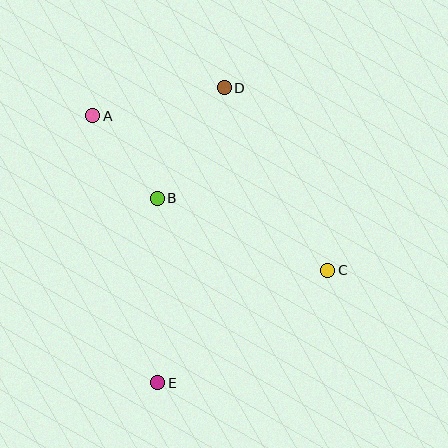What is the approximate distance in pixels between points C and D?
The distance between C and D is approximately 210 pixels.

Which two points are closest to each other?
Points A and B are closest to each other.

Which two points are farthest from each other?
Points D and E are farthest from each other.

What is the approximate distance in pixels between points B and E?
The distance between B and E is approximately 185 pixels.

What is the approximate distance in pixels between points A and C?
The distance between A and C is approximately 281 pixels.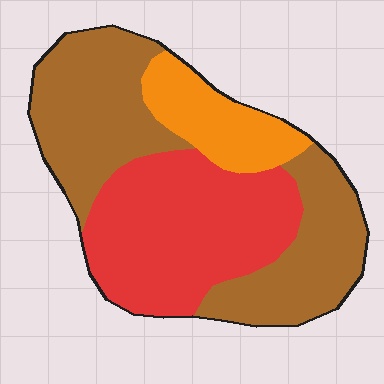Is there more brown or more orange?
Brown.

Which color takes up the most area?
Brown, at roughly 45%.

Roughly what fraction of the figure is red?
Red covers 38% of the figure.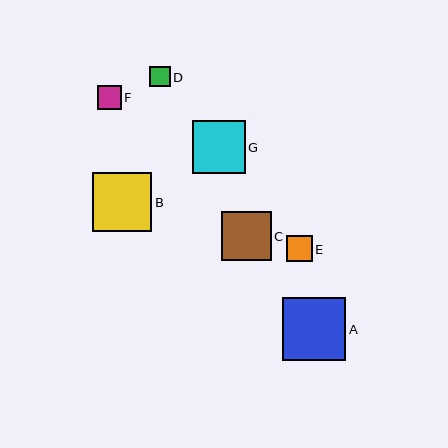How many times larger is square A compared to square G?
Square A is approximately 1.2 times the size of square G.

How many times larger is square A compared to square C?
Square A is approximately 1.3 times the size of square C.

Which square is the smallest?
Square D is the smallest with a size of approximately 20 pixels.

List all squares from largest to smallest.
From largest to smallest: A, B, G, C, E, F, D.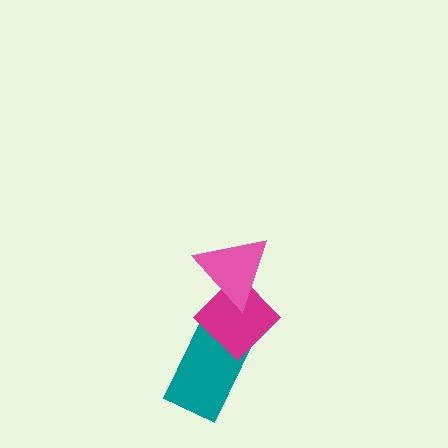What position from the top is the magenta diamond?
The magenta diamond is 2nd from the top.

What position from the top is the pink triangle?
The pink triangle is 1st from the top.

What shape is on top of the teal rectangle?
The magenta diamond is on top of the teal rectangle.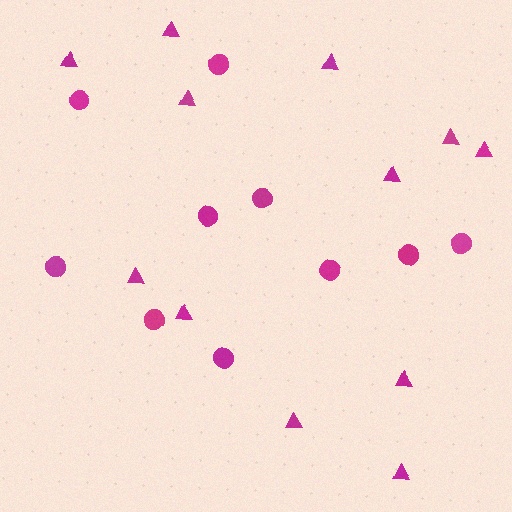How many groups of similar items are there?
There are 2 groups: one group of circles (10) and one group of triangles (12).